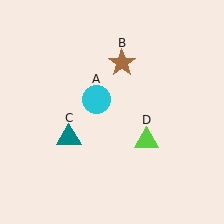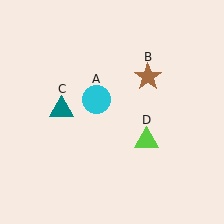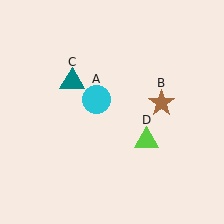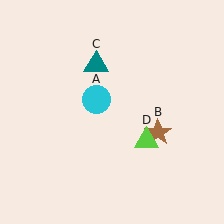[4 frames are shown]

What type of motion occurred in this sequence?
The brown star (object B), teal triangle (object C) rotated clockwise around the center of the scene.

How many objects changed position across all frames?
2 objects changed position: brown star (object B), teal triangle (object C).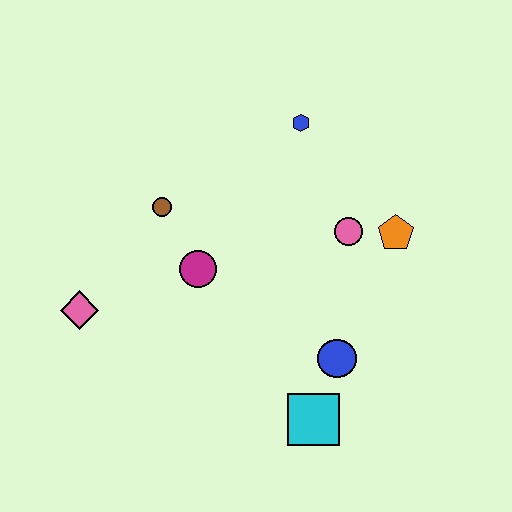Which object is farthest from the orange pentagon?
The pink diamond is farthest from the orange pentagon.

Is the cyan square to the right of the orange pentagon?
No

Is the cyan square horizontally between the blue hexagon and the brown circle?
No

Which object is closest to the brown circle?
The magenta circle is closest to the brown circle.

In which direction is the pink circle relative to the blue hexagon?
The pink circle is below the blue hexagon.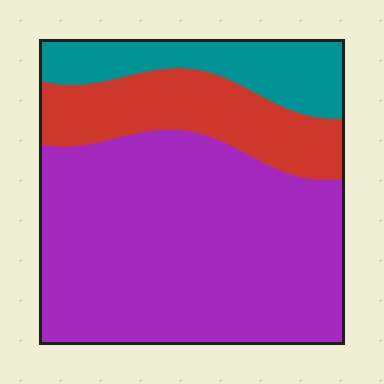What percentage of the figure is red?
Red takes up between a sixth and a third of the figure.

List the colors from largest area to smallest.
From largest to smallest: purple, red, teal.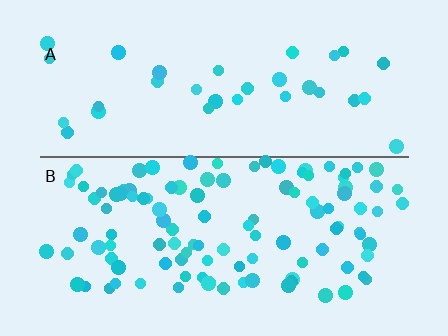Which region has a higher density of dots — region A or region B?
B (the bottom).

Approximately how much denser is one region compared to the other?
Approximately 3.3× — region B over region A.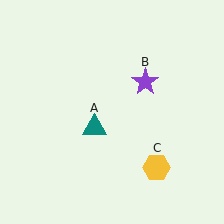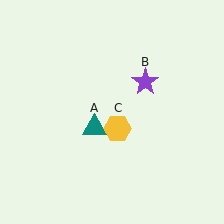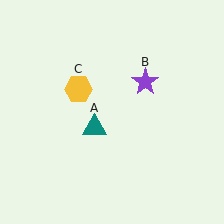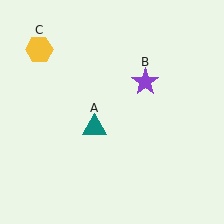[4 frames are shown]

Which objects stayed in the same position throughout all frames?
Teal triangle (object A) and purple star (object B) remained stationary.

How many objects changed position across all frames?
1 object changed position: yellow hexagon (object C).